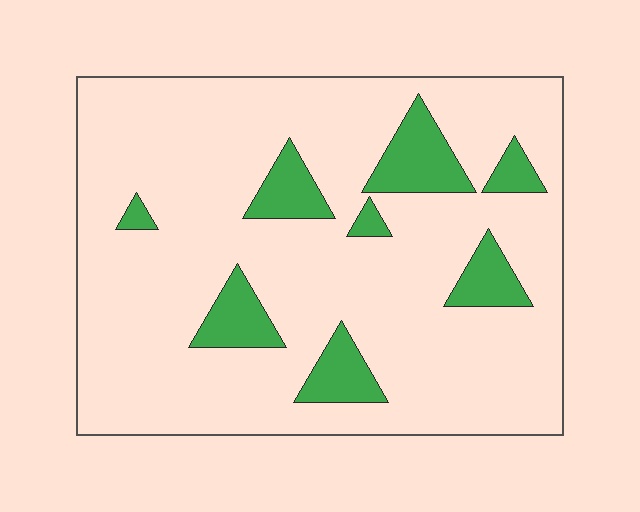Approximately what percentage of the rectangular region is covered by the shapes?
Approximately 15%.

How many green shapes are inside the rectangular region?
8.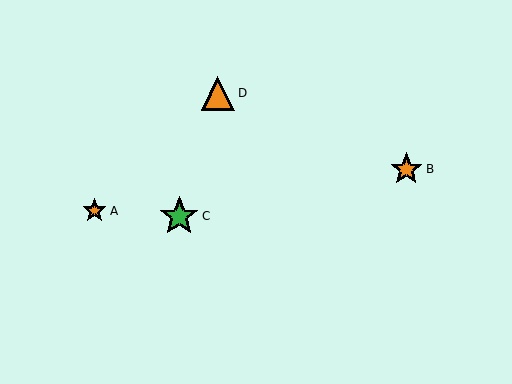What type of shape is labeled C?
Shape C is a green star.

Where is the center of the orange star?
The center of the orange star is at (95, 211).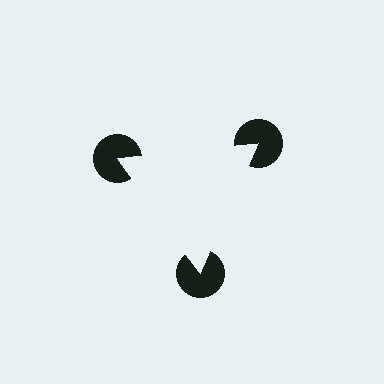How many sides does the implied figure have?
3 sides.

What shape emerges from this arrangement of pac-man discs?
An illusory triangle — its edges are inferred from the aligned wedge cuts in the pac-man discs, not physically drawn.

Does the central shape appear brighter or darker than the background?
It typically appears slightly brighter than the background, even though no actual brightness change is drawn.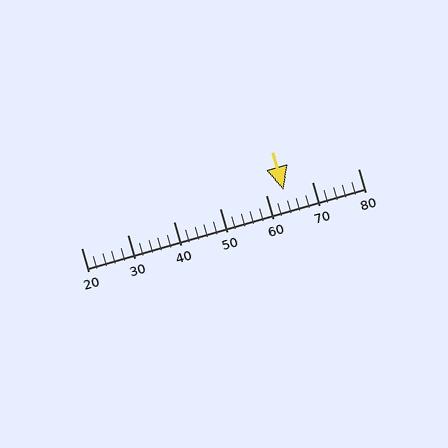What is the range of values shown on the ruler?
The ruler shows values from 20 to 80.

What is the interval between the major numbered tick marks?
The major tick marks are spaced 10 units apart.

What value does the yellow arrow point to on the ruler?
The yellow arrow points to approximately 64.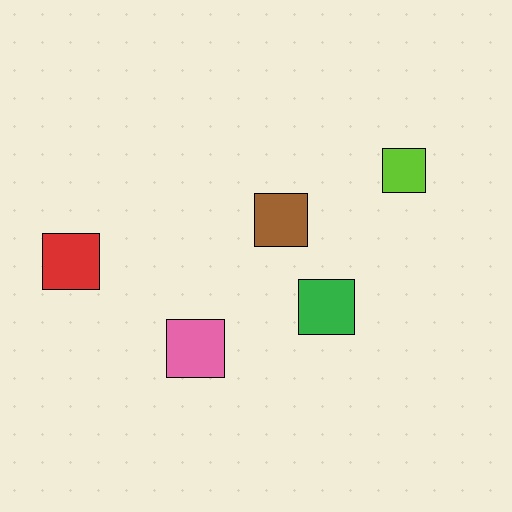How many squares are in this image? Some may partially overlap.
There are 5 squares.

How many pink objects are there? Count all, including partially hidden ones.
There is 1 pink object.